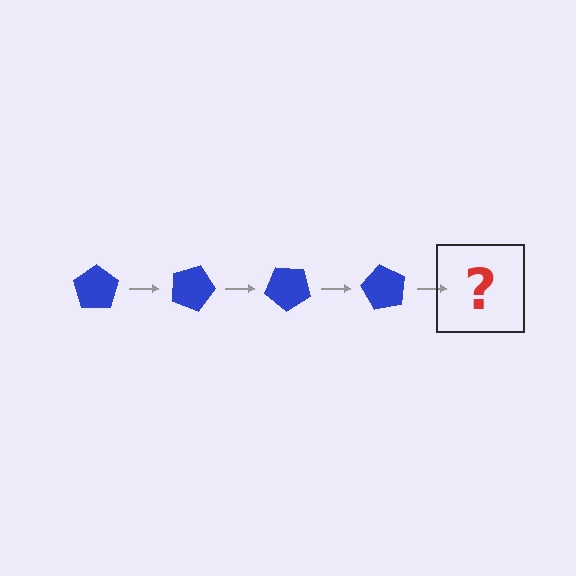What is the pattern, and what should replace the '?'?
The pattern is that the pentagon rotates 20 degrees each step. The '?' should be a blue pentagon rotated 80 degrees.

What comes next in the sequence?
The next element should be a blue pentagon rotated 80 degrees.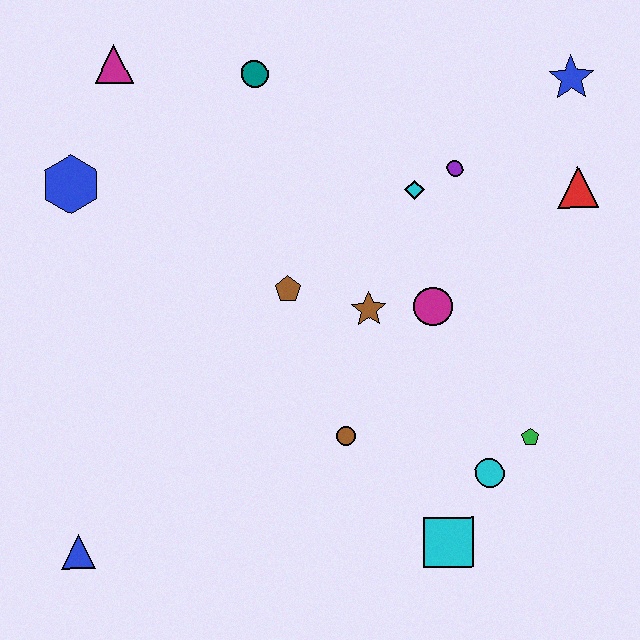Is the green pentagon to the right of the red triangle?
No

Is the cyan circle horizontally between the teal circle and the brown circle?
No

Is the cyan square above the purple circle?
No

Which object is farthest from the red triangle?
The blue triangle is farthest from the red triangle.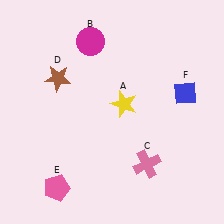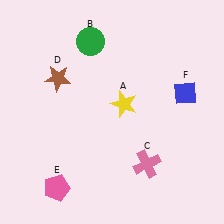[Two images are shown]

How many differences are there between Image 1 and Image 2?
There is 1 difference between the two images.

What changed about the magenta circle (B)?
In Image 1, B is magenta. In Image 2, it changed to green.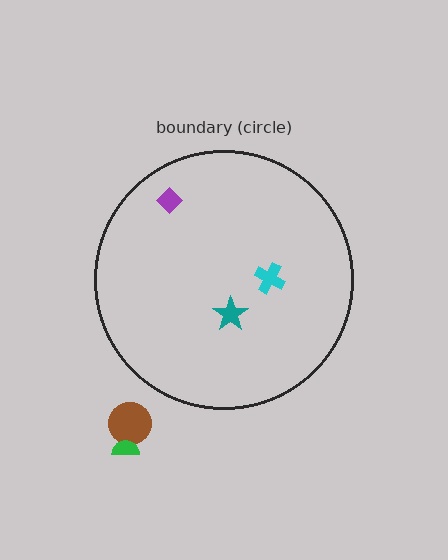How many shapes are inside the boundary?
3 inside, 2 outside.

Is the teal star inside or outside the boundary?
Inside.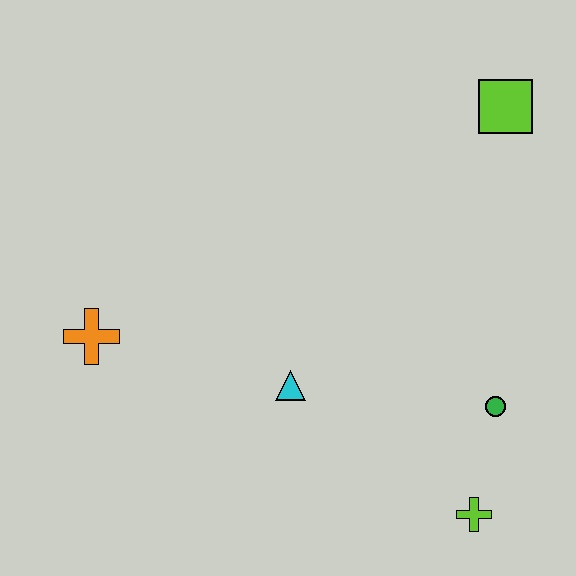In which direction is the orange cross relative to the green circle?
The orange cross is to the left of the green circle.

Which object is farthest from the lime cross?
The orange cross is farthest from the lime cross.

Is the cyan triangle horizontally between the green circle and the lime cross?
No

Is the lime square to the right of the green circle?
Yes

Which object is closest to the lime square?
The green circle is closest to the lime square.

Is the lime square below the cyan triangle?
No